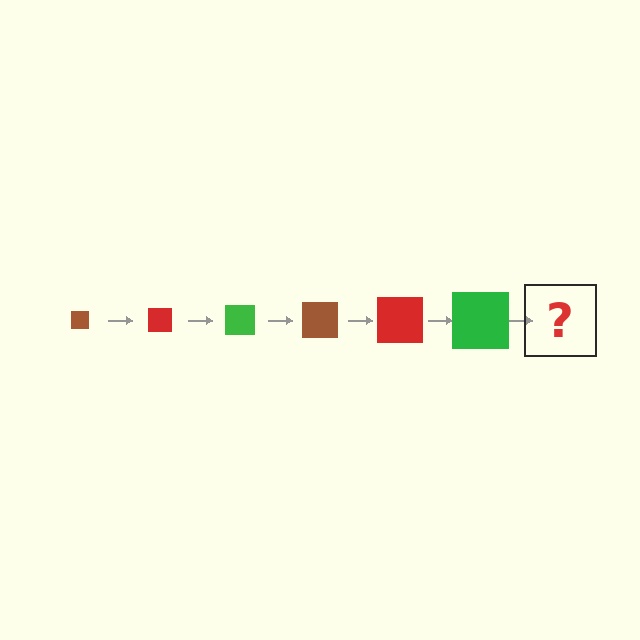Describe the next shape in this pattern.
It should be a brown square, larger than the previous one.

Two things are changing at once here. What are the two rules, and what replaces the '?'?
The two rules are that the square grows larger each step and the color cycles through brown, red, and green. The '?' should be a brown square, larger than the previous one.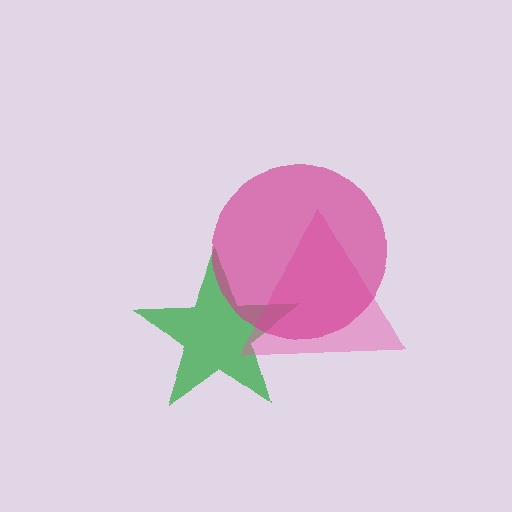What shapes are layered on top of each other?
The layered shapes are: a green star, a pink triangle, a magenta circle.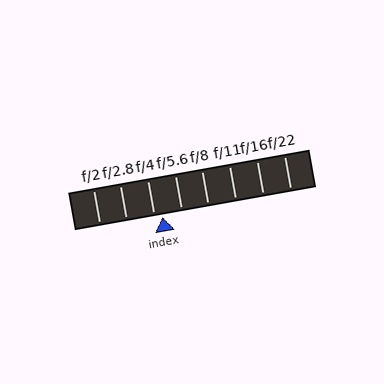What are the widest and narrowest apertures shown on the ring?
The widest aperture shown is f/2 and the narrowest is f/22.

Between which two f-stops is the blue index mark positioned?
The index mark is between f/4 and f/5.6.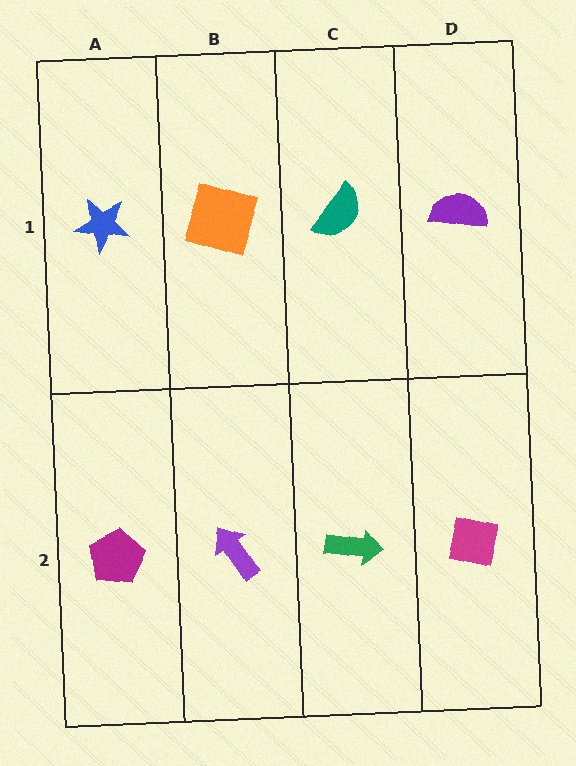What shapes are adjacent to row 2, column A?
A blue star (row 1, column A), a purple arrow (row 2, column B).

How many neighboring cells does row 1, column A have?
2.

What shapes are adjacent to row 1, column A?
A magenta pentagon (row 2, column A), an orange square (row 1, column B).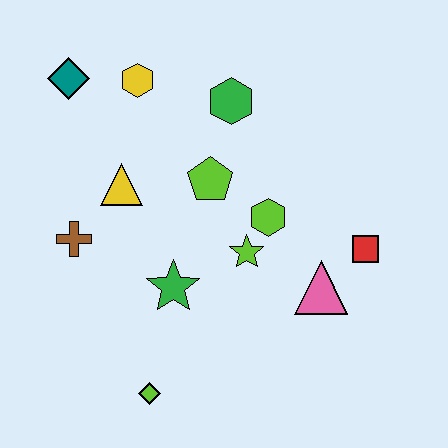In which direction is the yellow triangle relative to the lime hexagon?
The yellow triangle is to the left of the lime hexagon.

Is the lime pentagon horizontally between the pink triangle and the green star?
Yes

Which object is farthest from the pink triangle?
The teal diamond is farthest from the pink triangle.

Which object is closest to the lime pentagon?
The lime hexagon is closest to the lime pentagon.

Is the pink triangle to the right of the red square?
No